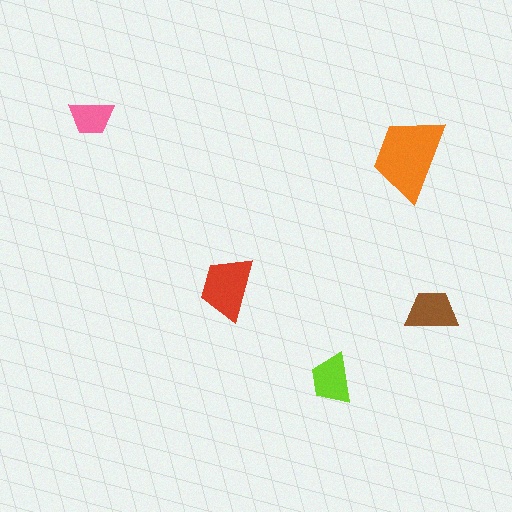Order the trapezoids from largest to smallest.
the orange one, the red one, the brown one, the lime one, the pink one.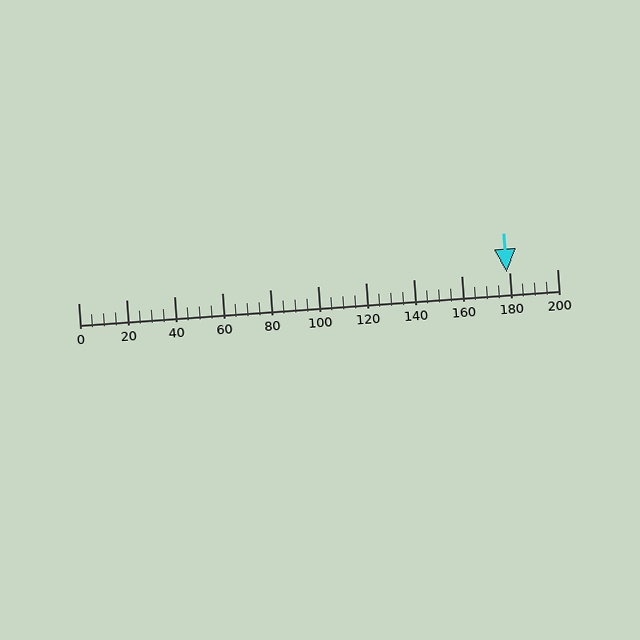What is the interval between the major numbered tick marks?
The major tick marks are spaced 20 units apart.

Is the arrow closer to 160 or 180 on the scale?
The arrow is closer to 180.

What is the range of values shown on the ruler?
The ruler shows values from 0 to 200.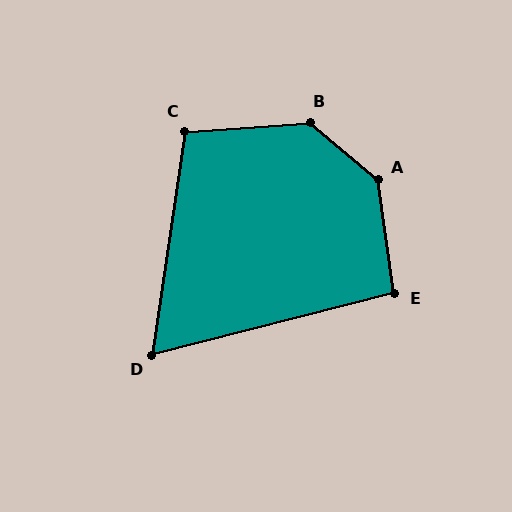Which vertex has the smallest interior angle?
D, at approximately 68 degrees.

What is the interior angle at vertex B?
Approximately 136 degrees (obtuse).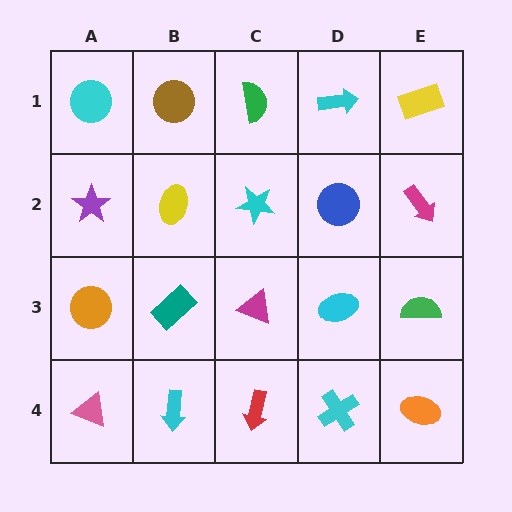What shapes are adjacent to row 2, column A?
A cyan circle (row 1, column A), an orange circle (row 3, column A), a yellow ellipse (row 2, column B).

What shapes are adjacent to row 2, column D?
A cyan arrow (row 1, column D), a cyan ellipse (row 3, column D), a cyan star (row 2, column C), a magenta arrow (row 2, column E).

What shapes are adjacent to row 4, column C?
A magenta triangle (row 3, column C), a cyan arrow (row 4, column B), a cyan cross (row 4, column D).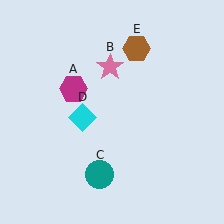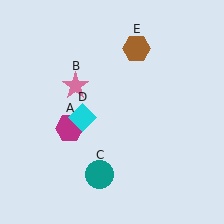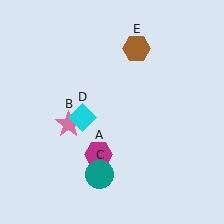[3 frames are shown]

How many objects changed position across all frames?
2 objects changed position: magenta hexagon (object A), pink star (object B).